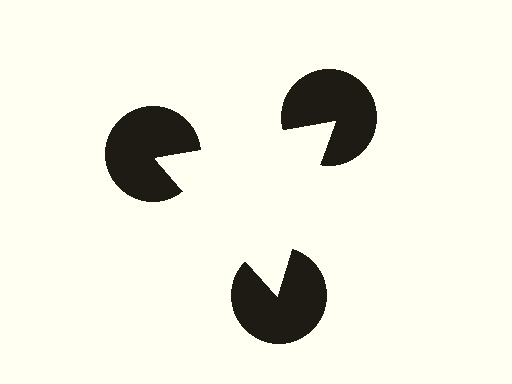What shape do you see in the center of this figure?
An illusory triangle — its edges are inferred from the aligned wedge cuts in the pac-man discs, not physically drawn.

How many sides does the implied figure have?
3 sides.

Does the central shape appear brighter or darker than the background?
It typically appears slightly brighter than the background, even though no actual brightness change is drawn.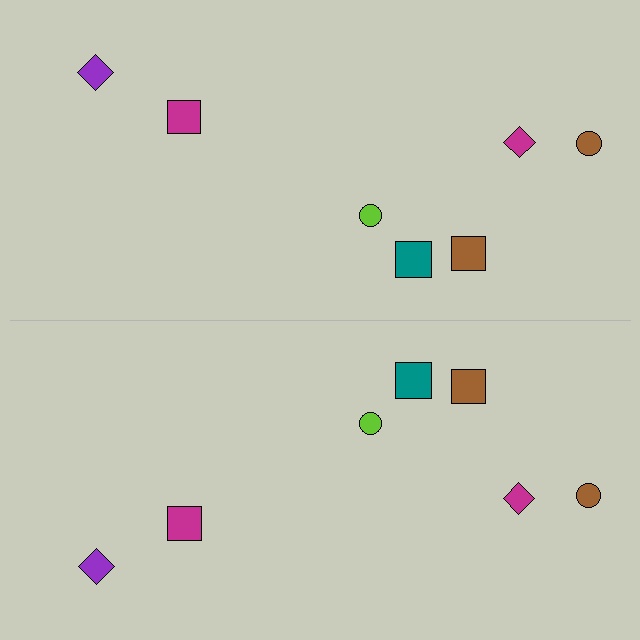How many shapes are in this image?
There are 14 shapes in this image.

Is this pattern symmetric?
Yes, this pattern has bilateral (reflection) symmetry.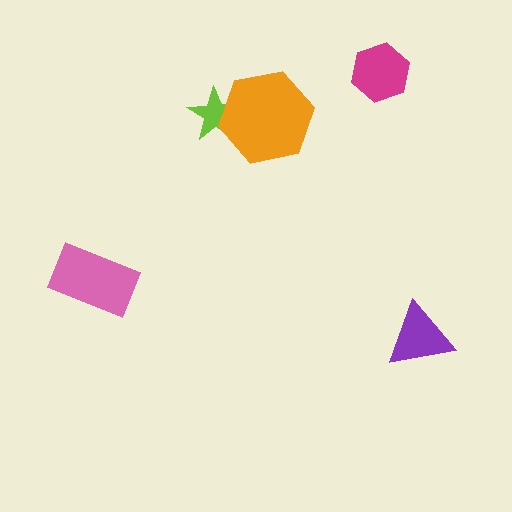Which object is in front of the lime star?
The orange hexagon is in front of the lime star.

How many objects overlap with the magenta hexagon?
0 objects overlap with the magenta hexagon.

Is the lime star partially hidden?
Yes, it is partially covered by another shape.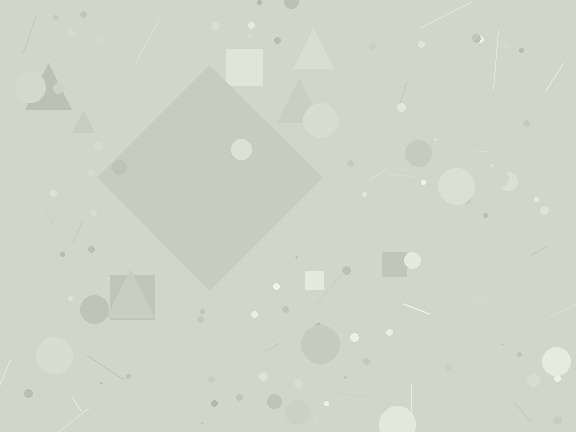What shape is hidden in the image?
A diamond is hidden in the image.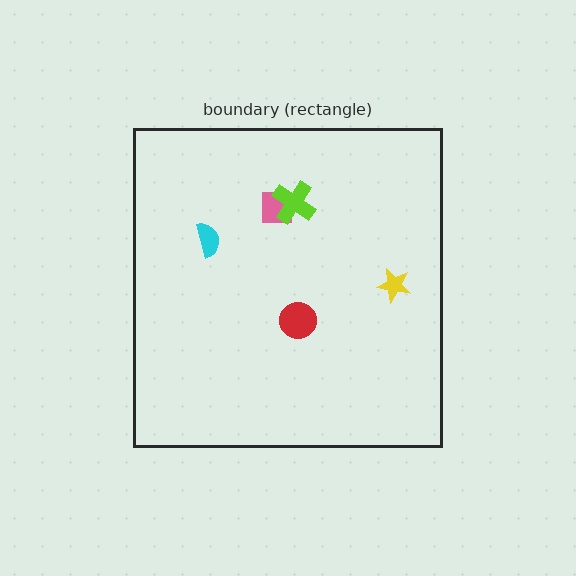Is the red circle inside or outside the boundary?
Inside.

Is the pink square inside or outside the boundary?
Inside.